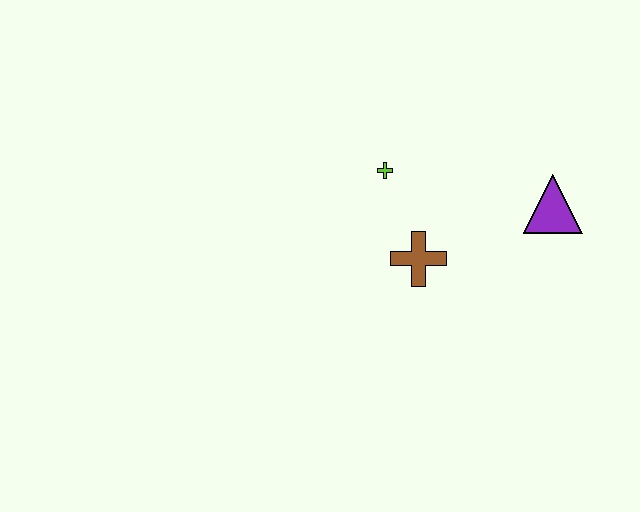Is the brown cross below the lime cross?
Yes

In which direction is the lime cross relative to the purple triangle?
The lime cross is to the left of the purple triangle.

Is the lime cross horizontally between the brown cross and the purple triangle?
No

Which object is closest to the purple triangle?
The brown cross is closest to the purple triangle.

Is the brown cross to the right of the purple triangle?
No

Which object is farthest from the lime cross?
The purple triangle is farthest from the lime cross.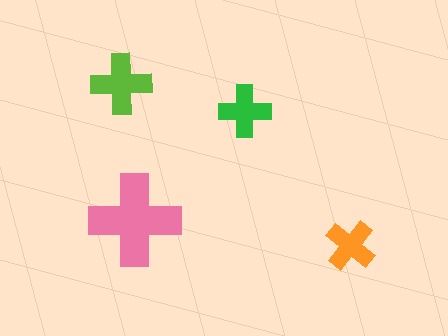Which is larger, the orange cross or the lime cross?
The lime one.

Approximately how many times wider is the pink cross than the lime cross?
About 1.5 times wider.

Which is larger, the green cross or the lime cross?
The lime one.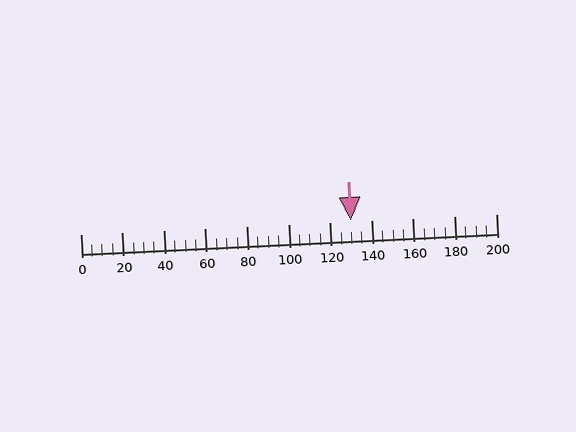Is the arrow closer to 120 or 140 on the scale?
The arrow is closer to 140.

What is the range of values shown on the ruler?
The ruler shows values from 0 to 200.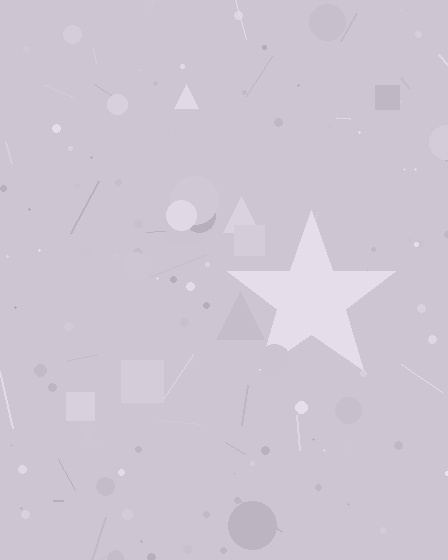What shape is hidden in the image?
A star is hidden in the image.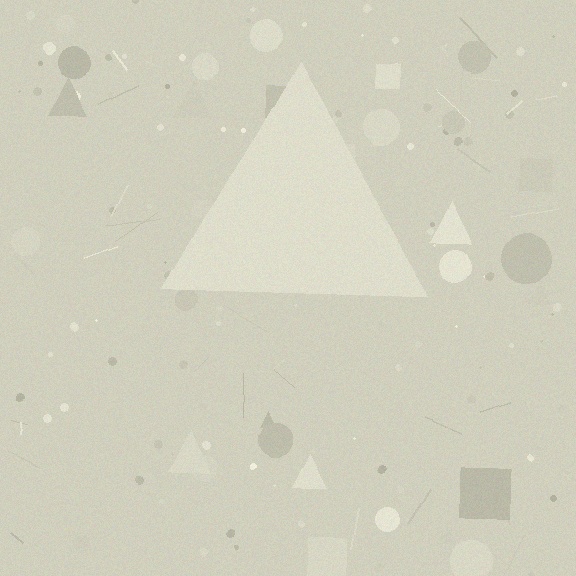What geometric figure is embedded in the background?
A triangle is embedded in the background.